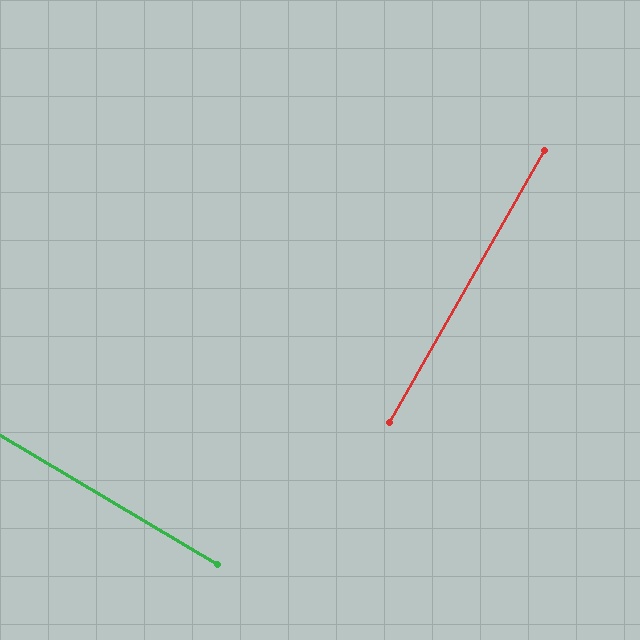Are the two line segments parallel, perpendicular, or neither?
Perpendicular — they meet at approximately 89°.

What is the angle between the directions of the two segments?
Approximately 89 degrees.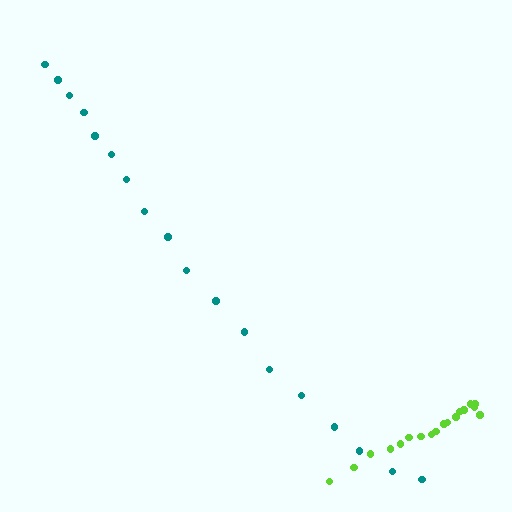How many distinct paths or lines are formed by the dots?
There are 2 distinct paths.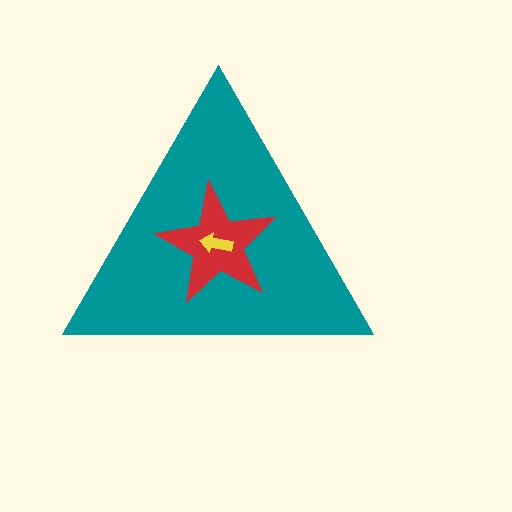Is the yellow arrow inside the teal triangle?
Yes.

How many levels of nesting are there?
3.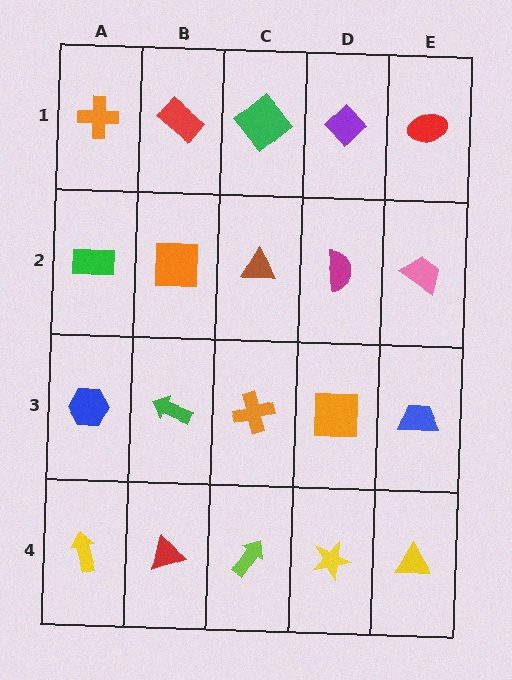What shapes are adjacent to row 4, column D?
An orange square (row 3, column D), a lime arrow (row 4, column C), a yellow triangle (row 4, column E).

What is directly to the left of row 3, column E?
An orange square.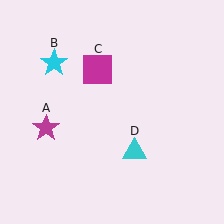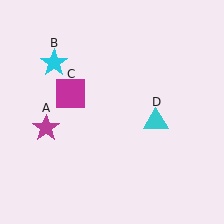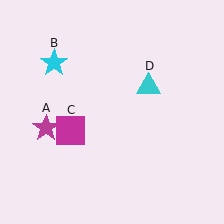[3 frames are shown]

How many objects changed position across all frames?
2 objects changed position: magenta square (object C), cyan triangle (object D).